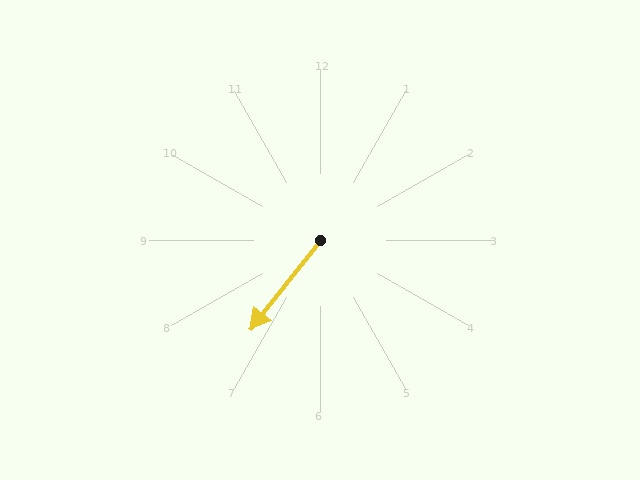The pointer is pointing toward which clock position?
Roughly 7 o'clock.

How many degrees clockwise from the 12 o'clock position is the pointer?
Approximately 218 degrees.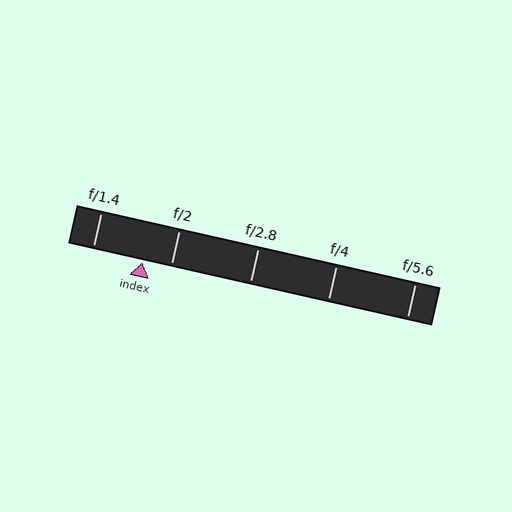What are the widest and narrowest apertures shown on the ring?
The widest aperture shown is f/1.4 and the narrowest is f/5.6.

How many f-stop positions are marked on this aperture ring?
There are 5 f-stop positions marked.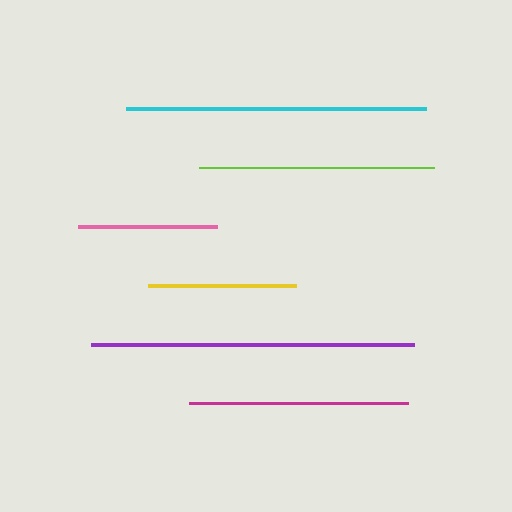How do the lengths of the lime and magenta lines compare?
The lime and magenta lines are approximately the same length.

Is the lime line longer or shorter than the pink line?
The lime line is longer than the pink line.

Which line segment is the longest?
The purple line is the longest at approximately 323 pixels.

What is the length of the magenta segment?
The magenta segment is approximately 219 pixels long.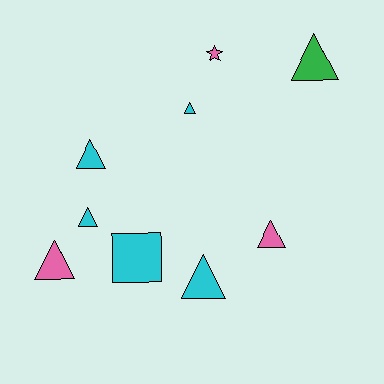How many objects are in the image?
There are 9 objects.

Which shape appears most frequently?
Triangle, with 7 objects.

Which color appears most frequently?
Cyan, with 5 objects.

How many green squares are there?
There are no green squares.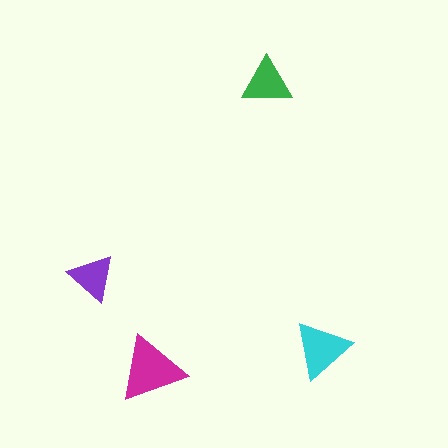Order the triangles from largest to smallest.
the magenta one, the cyan one, the green one, the purple one.